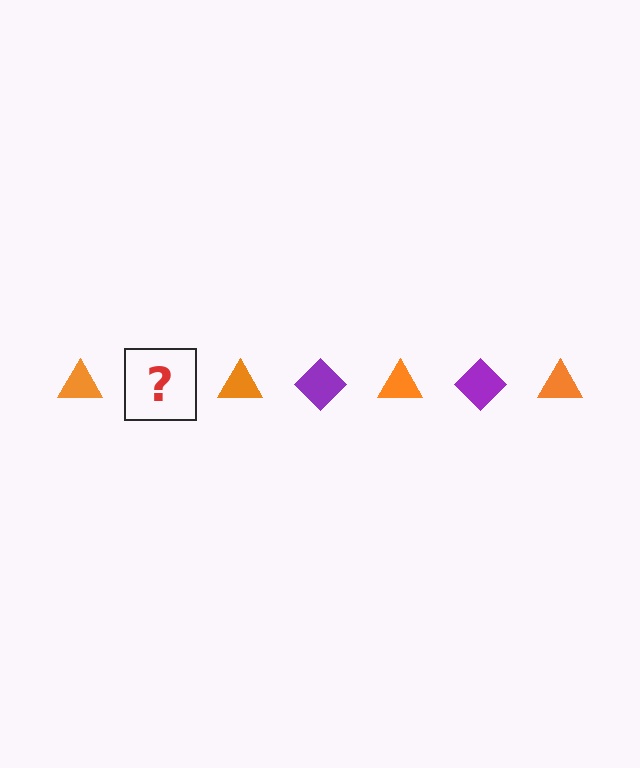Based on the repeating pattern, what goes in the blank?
The blank should be a purple diamond.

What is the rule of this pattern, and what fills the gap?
The rule is that the pattern alternates between orange triangle and purple diamond. The gap should be filled with a purple diamond.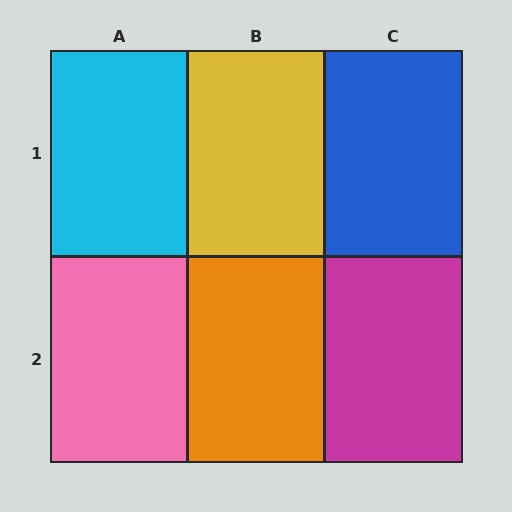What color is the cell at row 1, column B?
Yellow.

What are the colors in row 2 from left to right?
Pink, orange, magenta.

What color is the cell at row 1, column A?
Cyan.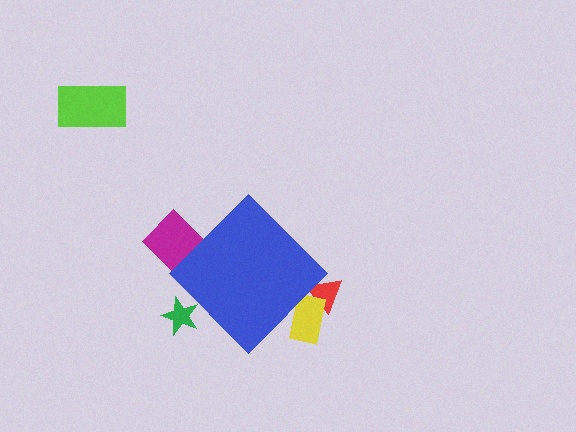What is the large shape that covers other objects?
A blue diamond.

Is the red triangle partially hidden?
Yes, the red triangle is partially hidden behind the blue diamond.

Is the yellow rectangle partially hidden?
Yes, the yellow rectangle is partially hidden behind the blue diamond.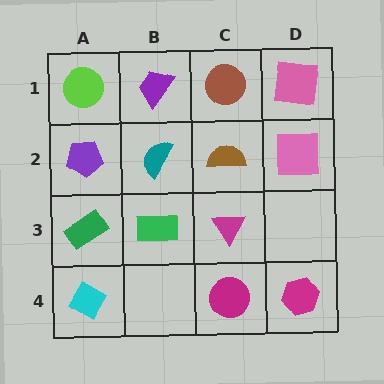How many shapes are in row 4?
3 shapes.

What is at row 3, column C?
A magenta triangle.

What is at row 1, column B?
A purple trapezoid.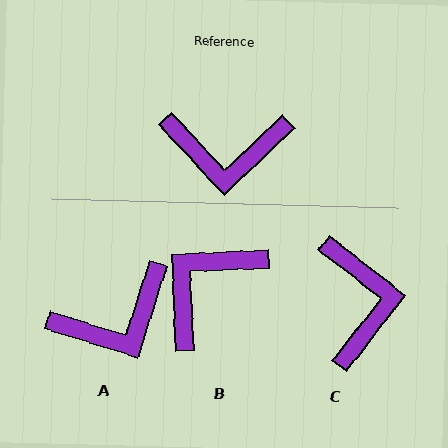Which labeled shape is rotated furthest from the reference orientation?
B, about 131 degrees away.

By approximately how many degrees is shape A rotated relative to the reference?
Approximately 29 degrees counter-clockwise.